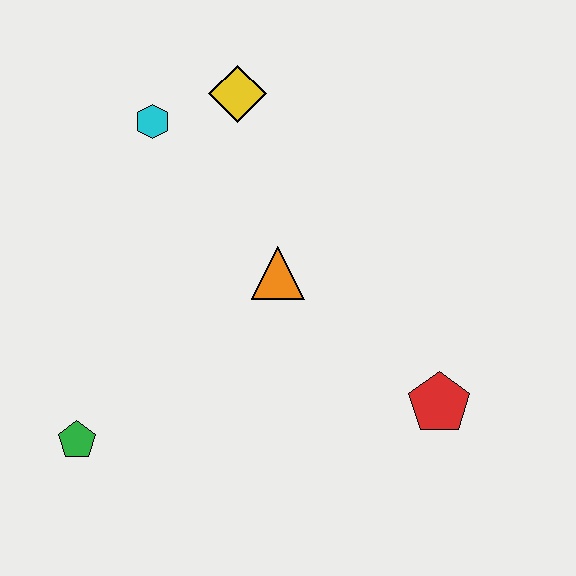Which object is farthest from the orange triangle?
The green pentagon is farthest from the orange triangle.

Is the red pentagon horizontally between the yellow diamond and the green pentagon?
No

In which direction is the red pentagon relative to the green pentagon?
The red pentagon is to the right of the green pentagon.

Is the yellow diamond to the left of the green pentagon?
No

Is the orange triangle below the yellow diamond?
Yes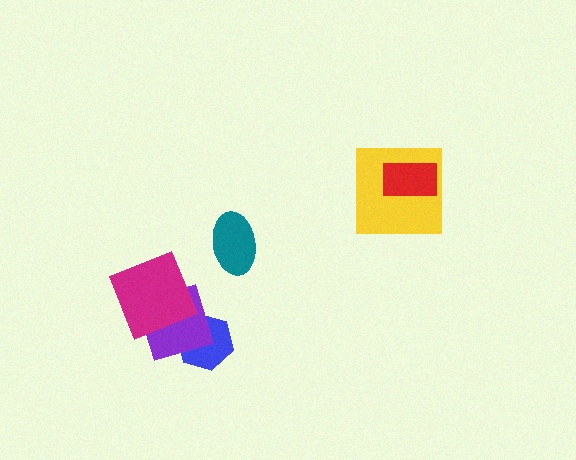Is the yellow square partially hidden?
Yes, it is partially covered by another shape.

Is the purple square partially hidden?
Yes, it is partially covered by another shape.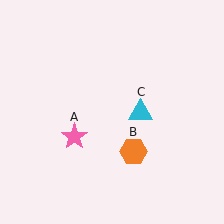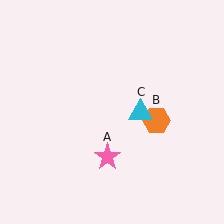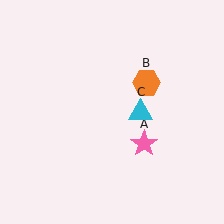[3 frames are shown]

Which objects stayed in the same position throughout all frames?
Cyan triangle (object C) remained stationary.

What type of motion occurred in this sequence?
The pink star (object A), orange hexagon (object B) rotated counterclockwise around the center of the scene.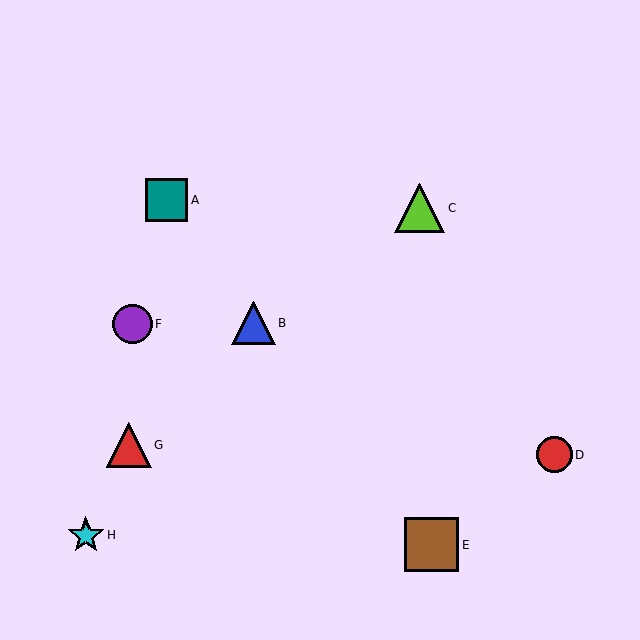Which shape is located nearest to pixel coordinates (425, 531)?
The brown square (labeled E) at (432, 545) is nearest to that location.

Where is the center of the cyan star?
The center of the cyan star is at (86, 535).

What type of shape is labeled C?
Shape C is a lime triangle.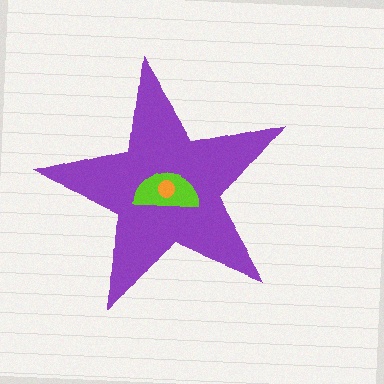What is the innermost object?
The orange circle.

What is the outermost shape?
The purple star.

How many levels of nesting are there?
3.